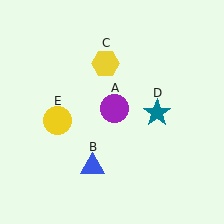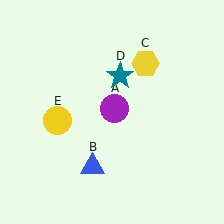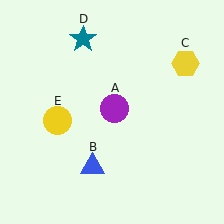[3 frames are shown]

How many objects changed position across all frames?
2 objects changed position: yellow hexagon (object C), teal star (object D).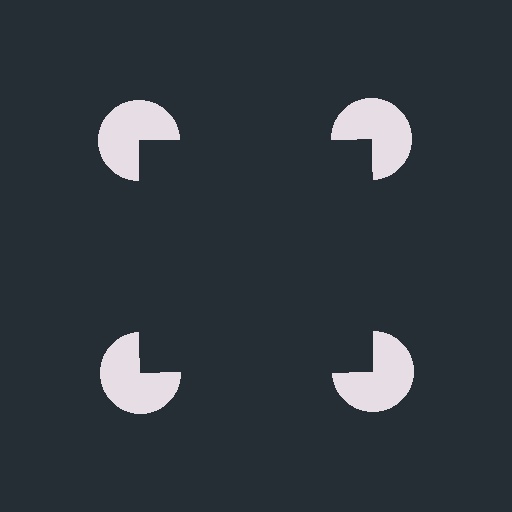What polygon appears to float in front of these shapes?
An illusory square — its edges are inferred from the aligned wedge cuts in the pac-man discs, not physically drawn.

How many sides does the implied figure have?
4 sides.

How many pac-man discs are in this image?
There are 4 — one at each vertex of the illusory square.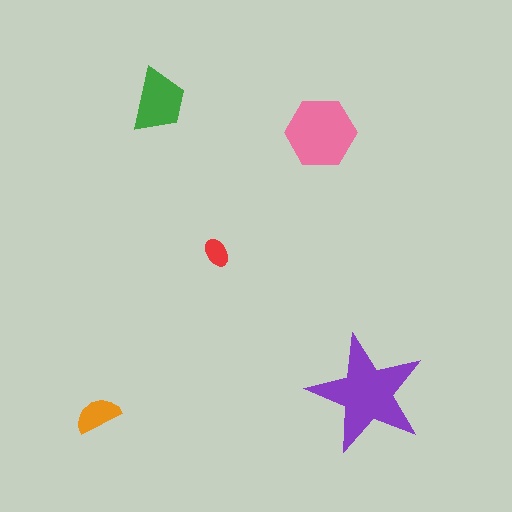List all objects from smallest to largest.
The red ellipse, the orange semicircle, the green trapezoid, the pink hexagon, the purple star.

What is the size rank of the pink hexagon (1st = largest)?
2nd.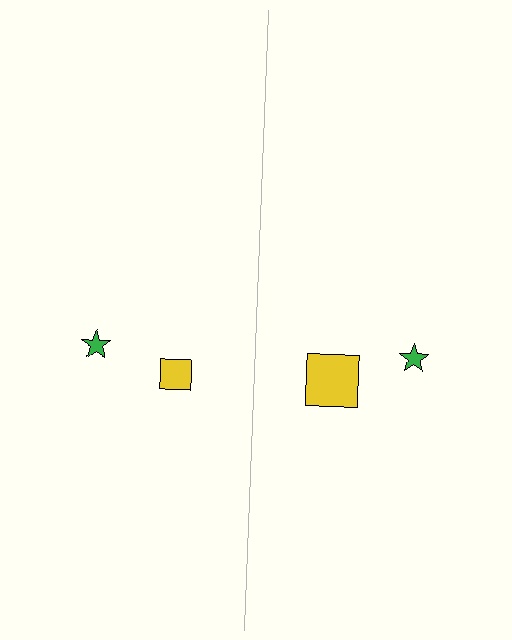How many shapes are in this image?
There are 4 shapes in this image.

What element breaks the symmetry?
The yellow square on the right side has a different size than its mirror counterpart.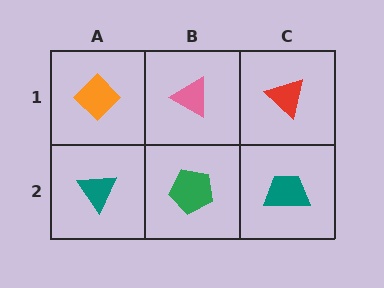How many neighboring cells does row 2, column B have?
3.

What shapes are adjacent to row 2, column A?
An orange diamond (row 1, column A), a green pentagon (row 2, column B).